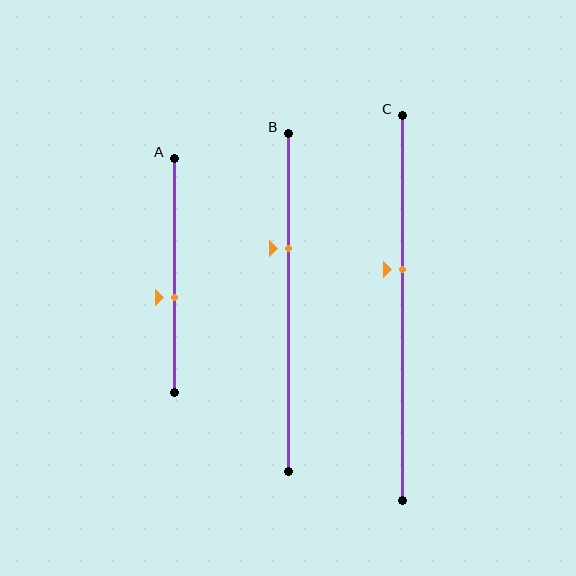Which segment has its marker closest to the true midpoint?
Segment A has its marker closest to the true midpoint.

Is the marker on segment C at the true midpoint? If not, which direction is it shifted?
No, the marker on segment C is shifted upward by about 10% of the segment length.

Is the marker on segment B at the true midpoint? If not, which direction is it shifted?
No, the marker on segment B is shifted upward by about 16% of the segment length.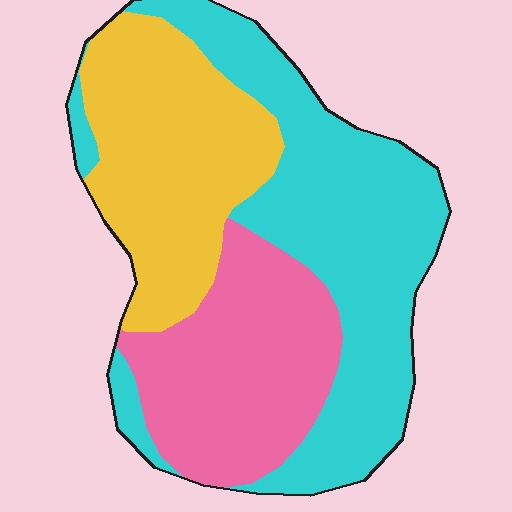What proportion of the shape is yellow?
Yellow covers roughly 30% of the shape.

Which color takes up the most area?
Cyan, at roughly 45%.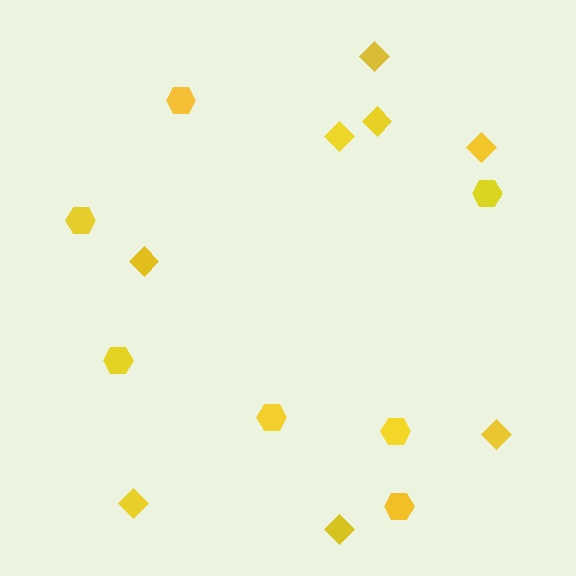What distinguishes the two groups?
There are 2 groups: one group of hexagons (7) and one group of diamonds (8).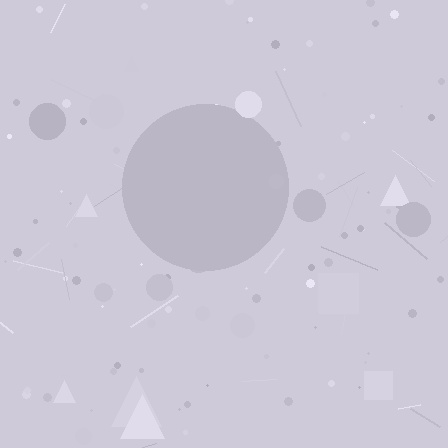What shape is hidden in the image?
A circle is hidden in the image.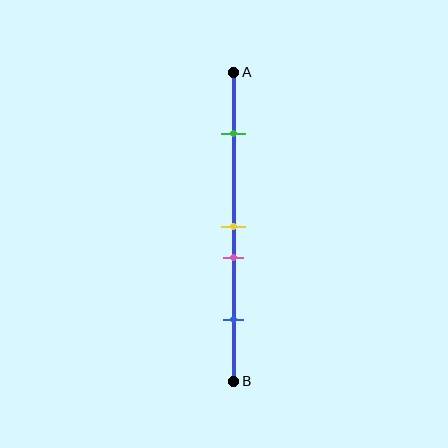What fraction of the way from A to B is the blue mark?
The blue mark is approximately 80% (0.8) of the way from A to B.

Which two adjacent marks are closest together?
The yellow and pink marks are the closest adjacent pair.